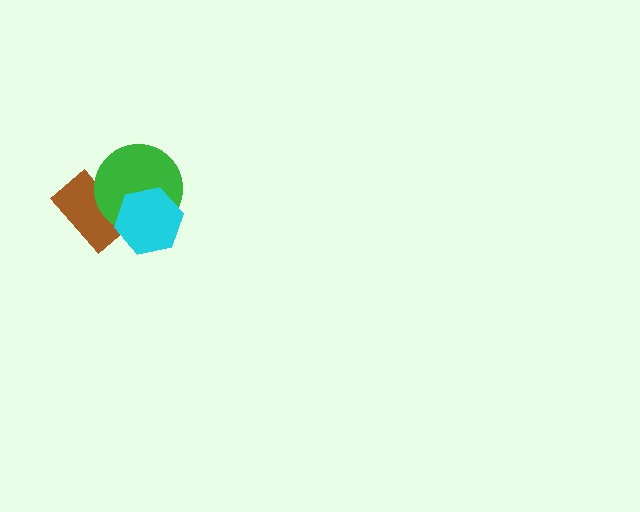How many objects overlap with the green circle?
2 objects overlap with the green circle.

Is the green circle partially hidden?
Yes, it is partially covered by another shape.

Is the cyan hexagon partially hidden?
No, no other shape covers it.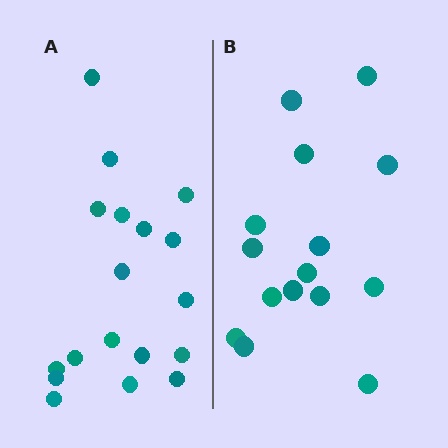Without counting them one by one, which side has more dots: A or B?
Region A (the left region) has more dots.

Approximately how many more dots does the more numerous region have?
Region A has just a few more — roughly 2 or 3 more dots than region B.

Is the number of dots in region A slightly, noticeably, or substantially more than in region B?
Region A has only slightly more — the two regions are fairly close. The ratio is roughly 1.2 to 1.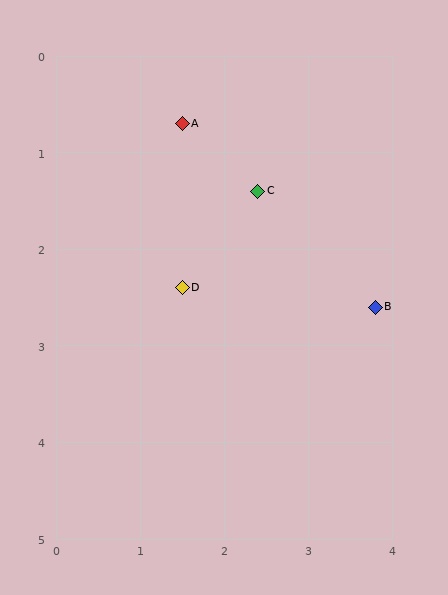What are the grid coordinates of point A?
Point A is at approximately (1.5, 0.7).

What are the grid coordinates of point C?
Point C is at approximately (2.4, 1.4).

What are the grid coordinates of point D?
Point D is at approximately (1.5, 2.4).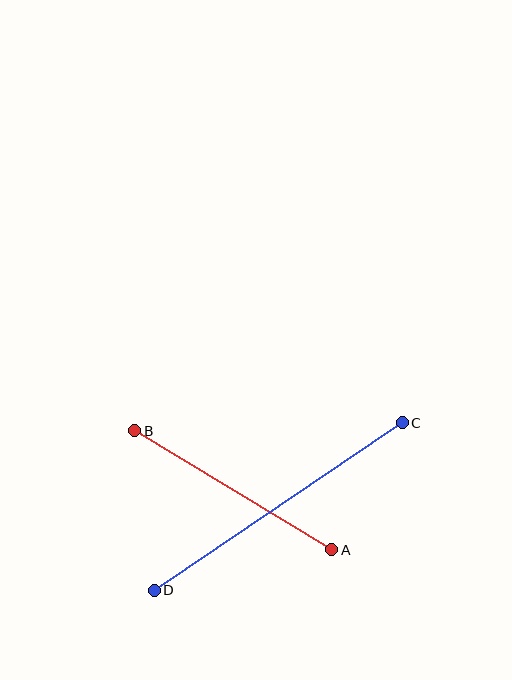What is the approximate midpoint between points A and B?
The midpoint is at approximately (233, 490) pixels.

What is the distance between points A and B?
The distance is approximately 230 pixels.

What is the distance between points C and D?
The distance is approximately 299 pixels.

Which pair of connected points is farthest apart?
Points C and D are farthest apart.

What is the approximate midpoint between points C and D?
The midpoint is at approximately (278, 507) pixels.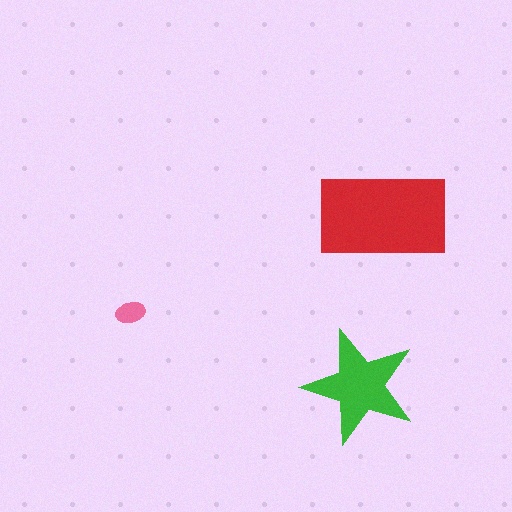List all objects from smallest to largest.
The pink ellipse, the green star, the red rectangle.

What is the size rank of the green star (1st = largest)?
2nd.